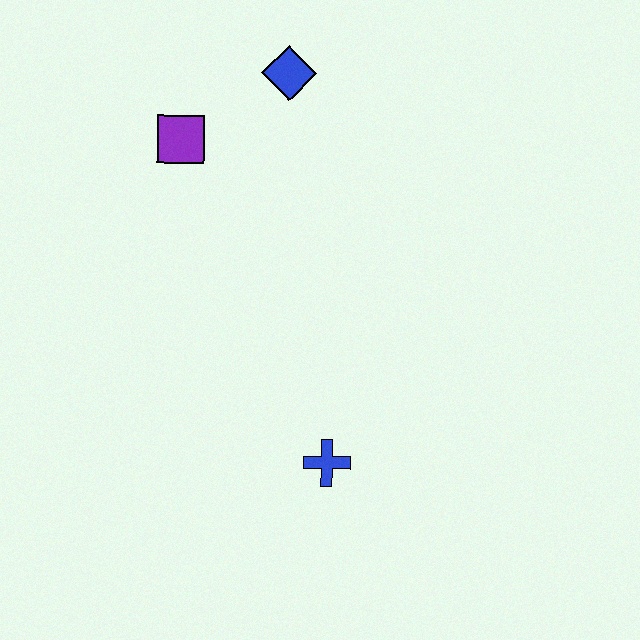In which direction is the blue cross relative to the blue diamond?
The blue cross is below the blue diamond.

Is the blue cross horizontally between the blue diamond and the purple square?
No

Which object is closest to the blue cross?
The purple square is closest to the blue cross.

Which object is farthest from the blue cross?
The blue diamond is farthest from the blue cross.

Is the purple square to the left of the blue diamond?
Yes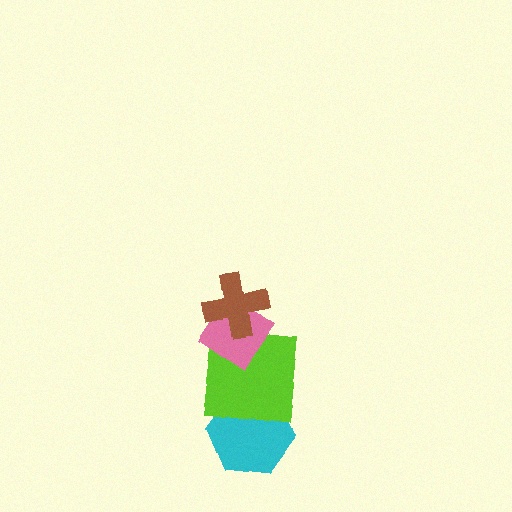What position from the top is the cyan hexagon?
The cyan hexagon is 4th from the top.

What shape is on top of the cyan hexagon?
The lime square is on top of the cyan hexagon.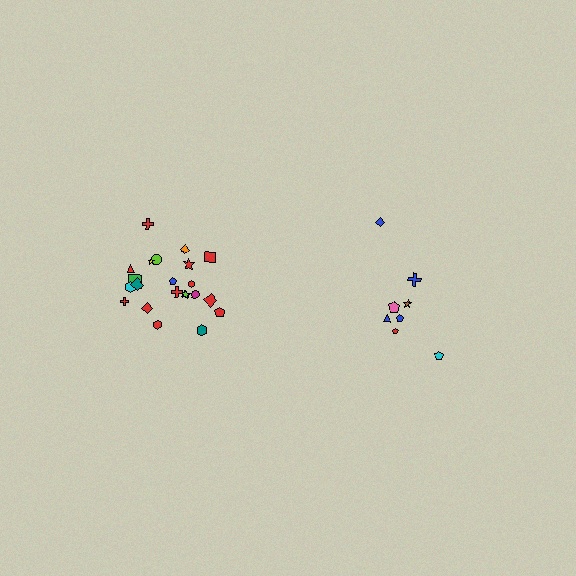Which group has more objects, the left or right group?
The left group.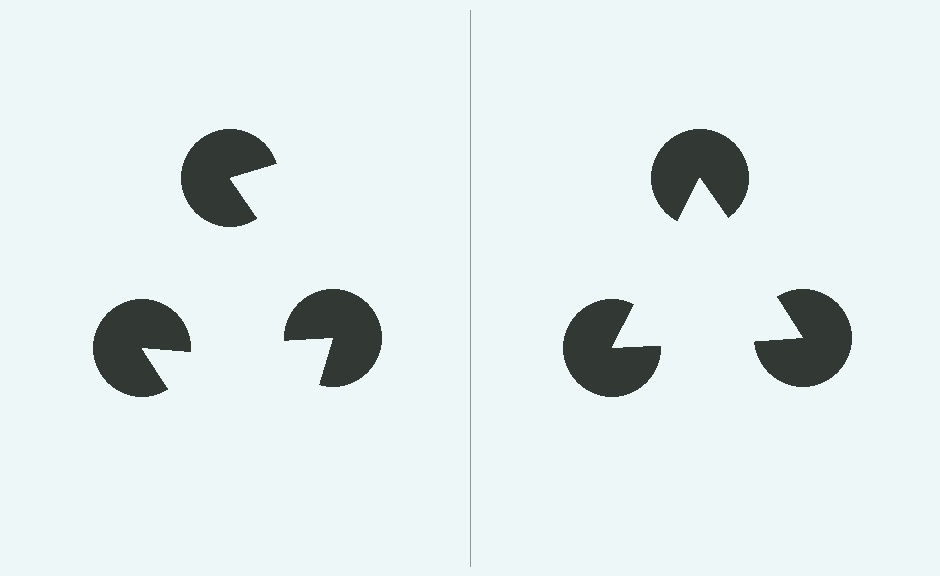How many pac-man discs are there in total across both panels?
6 — 3 on each side.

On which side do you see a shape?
An illusory triangle appears on the right side. On the left side the wedge cuts are rotated, so no coherent shape forms.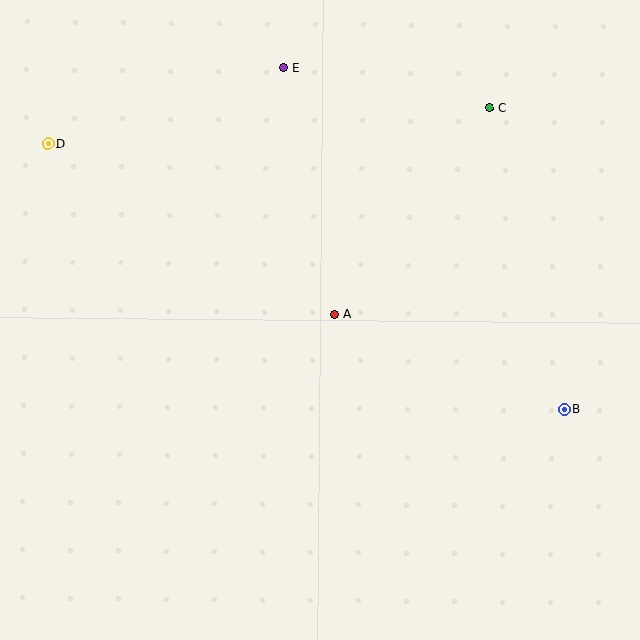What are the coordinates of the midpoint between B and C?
The midpoint between B and C is at (527, 259).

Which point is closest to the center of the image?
Point A at (335, 315) is closest to the center.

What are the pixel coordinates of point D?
Point D is at (48, 143).